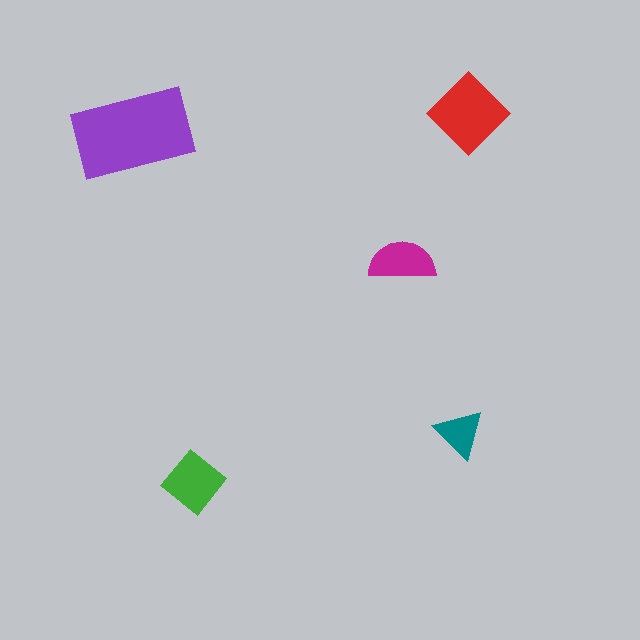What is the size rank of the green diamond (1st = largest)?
3rd.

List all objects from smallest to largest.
The teal triangle, the magenta semicircle, the green diamond, the red diamond, the purple rectangle.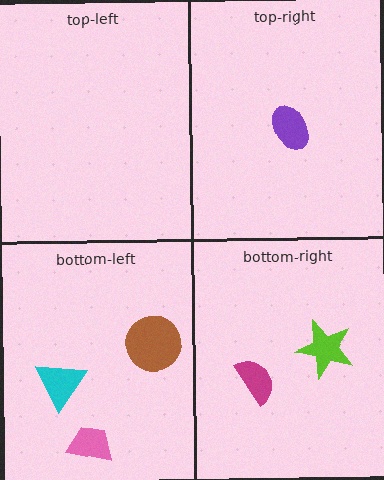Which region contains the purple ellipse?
The top-right region.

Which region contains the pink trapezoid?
The bottom-left region.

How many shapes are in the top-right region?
1.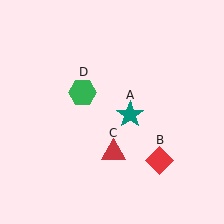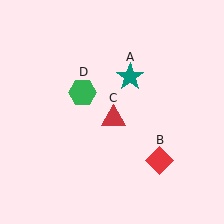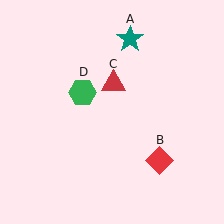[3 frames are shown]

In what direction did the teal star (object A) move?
The teal star (object A) moved up.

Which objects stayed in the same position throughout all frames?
Red diamond (object B) and green hexagon (object D) remained stationary.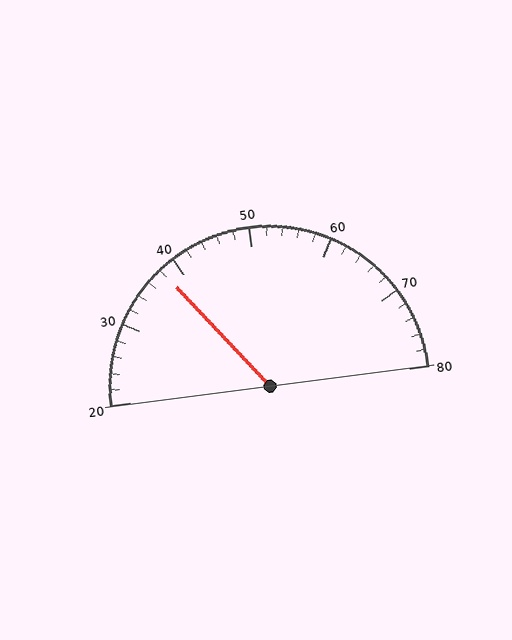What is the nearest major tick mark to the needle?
The nearest major tick mark is 40.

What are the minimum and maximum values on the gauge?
The gauge ranges from 20 to 80.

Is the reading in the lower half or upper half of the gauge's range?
The reading is in the lower half of the range (20 to 80).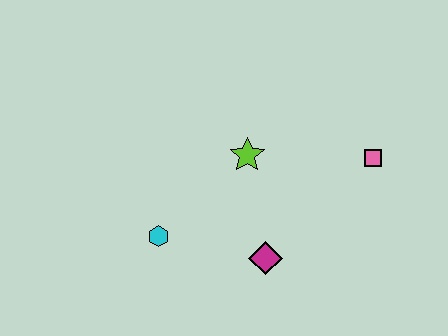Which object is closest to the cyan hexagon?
The magenta diamond is closest to the cyan hexagon.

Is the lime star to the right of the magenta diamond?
No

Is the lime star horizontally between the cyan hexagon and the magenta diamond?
Yes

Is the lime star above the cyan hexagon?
Yes